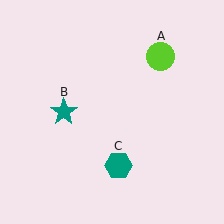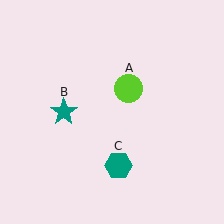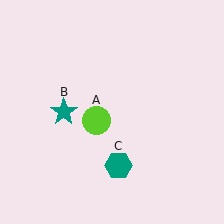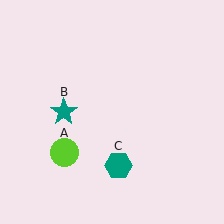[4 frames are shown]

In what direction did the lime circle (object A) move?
The lime circle (object A) moved down and to the left.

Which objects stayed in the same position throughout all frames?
Teal star (object B) and teal hexagon (object C) remained stationary.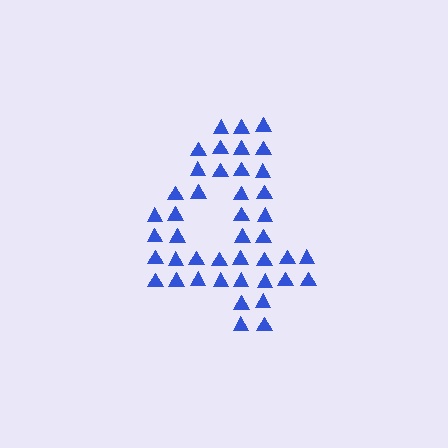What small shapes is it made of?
It is made of small triangles.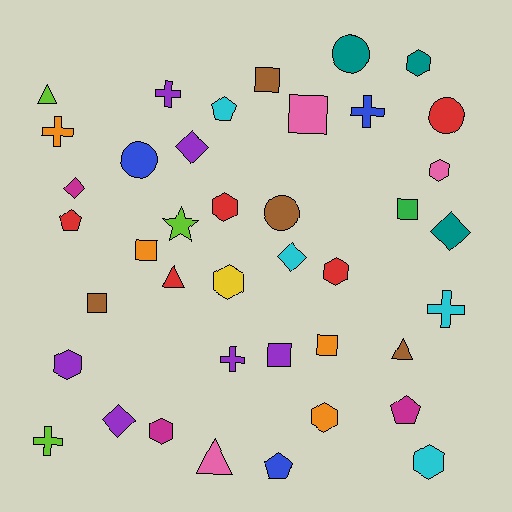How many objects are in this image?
There are 40 objects.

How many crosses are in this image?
There are 6 crosses.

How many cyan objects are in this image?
There are 4 cyan objects.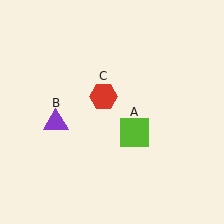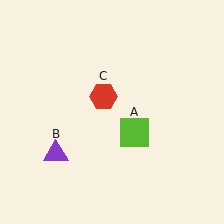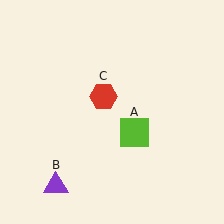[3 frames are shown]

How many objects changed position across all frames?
1 object changed position: purple triangle (object B).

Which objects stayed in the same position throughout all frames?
Lime square (object A) and red hexagon (object C) remained stationary.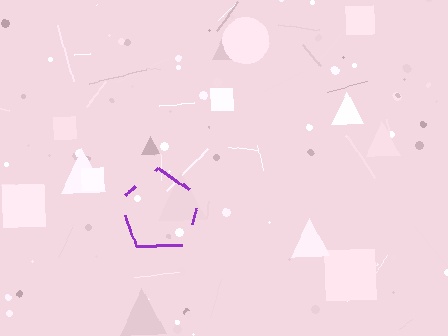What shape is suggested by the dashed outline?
The dashed outline suggests a pentagon.